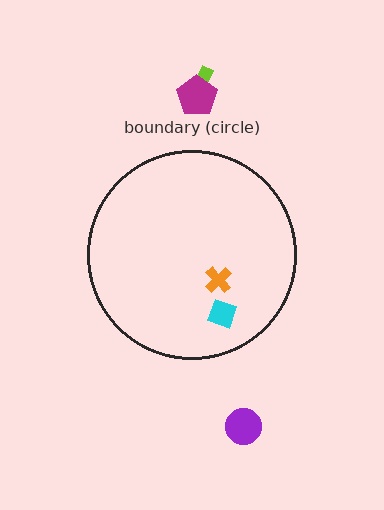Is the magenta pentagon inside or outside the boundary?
Outside.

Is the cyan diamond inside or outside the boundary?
Inside.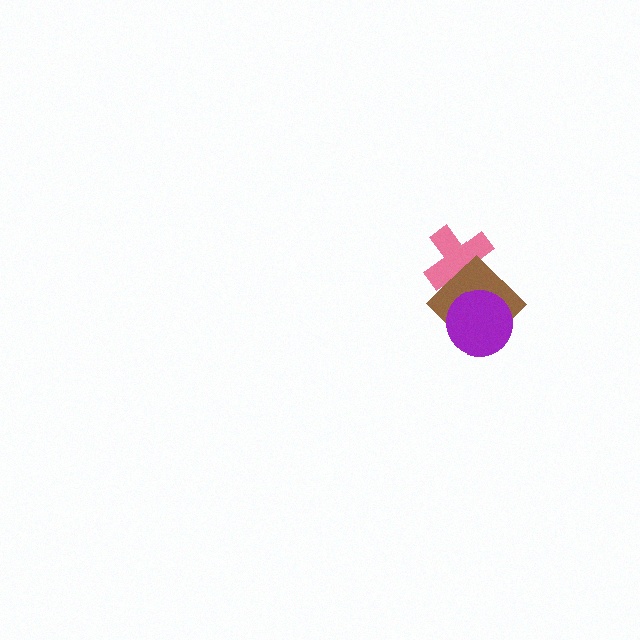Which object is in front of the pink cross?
The brown diamond is in front of the pink cross.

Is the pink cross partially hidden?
Yes, it is partially covered by another shape.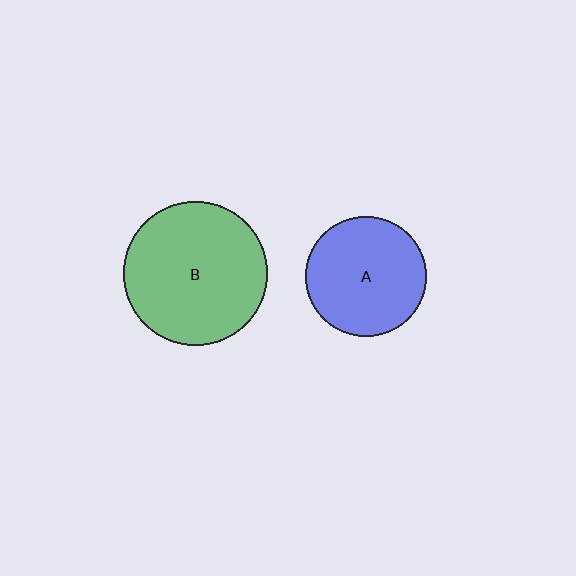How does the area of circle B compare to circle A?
Approximately 1.4 times.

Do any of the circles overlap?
No, none of the circles overlap.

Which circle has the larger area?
Circle B (green).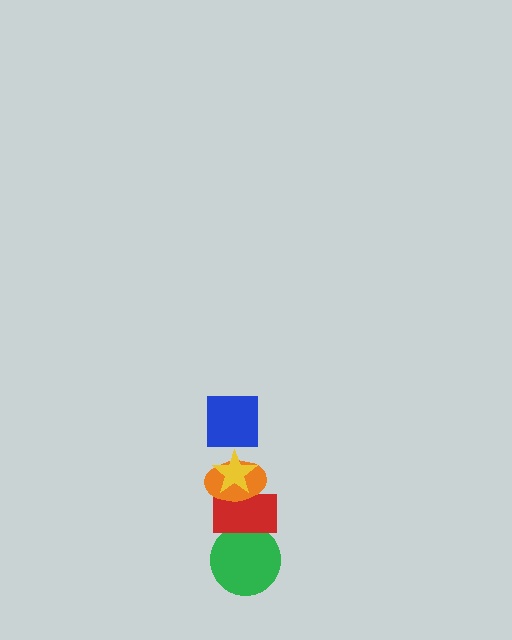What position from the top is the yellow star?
The yellow star is 2nd from the top.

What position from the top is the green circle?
The green circle is 5th from the top.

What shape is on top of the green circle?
The red rectangle is on top of the green circle.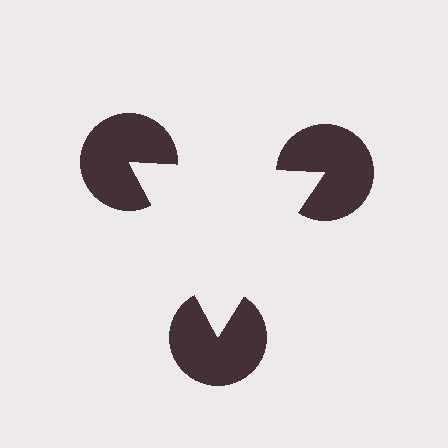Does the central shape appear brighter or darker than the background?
It typically appears slightly brighter than the background, even though no actual brightness change is drawn.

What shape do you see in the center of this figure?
An illusory triangle — its edges are inferred from the aligned wedge cuts in the pac-man discs, not physically drawn.